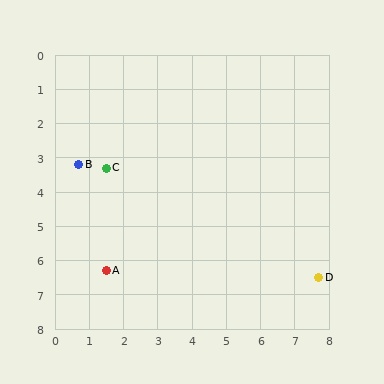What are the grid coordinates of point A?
Point A is at approximately (1.5, 6.3).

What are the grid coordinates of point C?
Point C is at approximately (1.5, 3.3).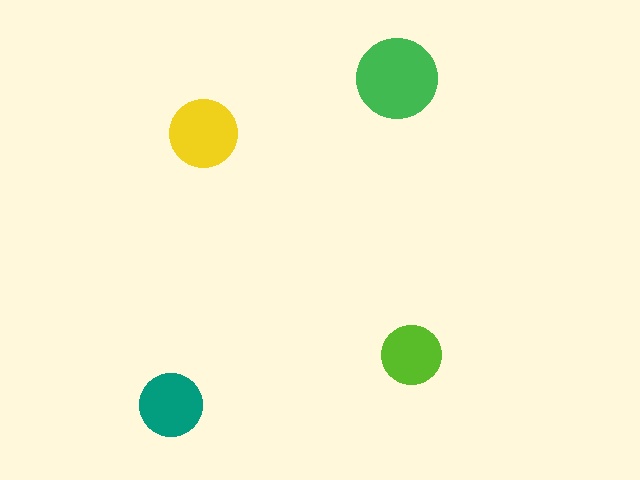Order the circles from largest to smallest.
the green one, the yellow one, the teal one, the lime one.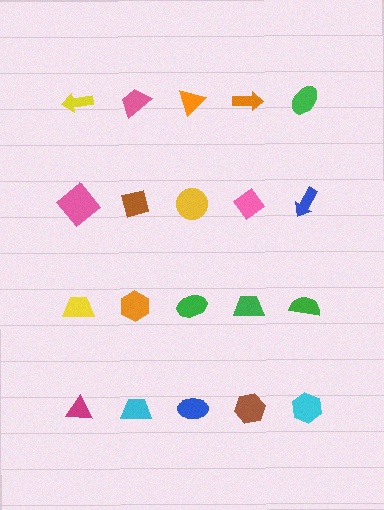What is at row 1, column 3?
An orange triangle.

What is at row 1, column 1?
A yellow arrow.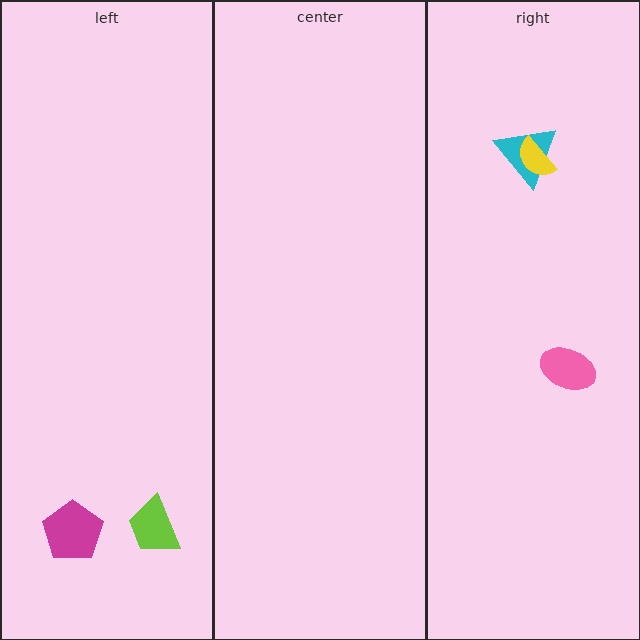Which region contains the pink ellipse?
The right region.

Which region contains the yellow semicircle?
The right region.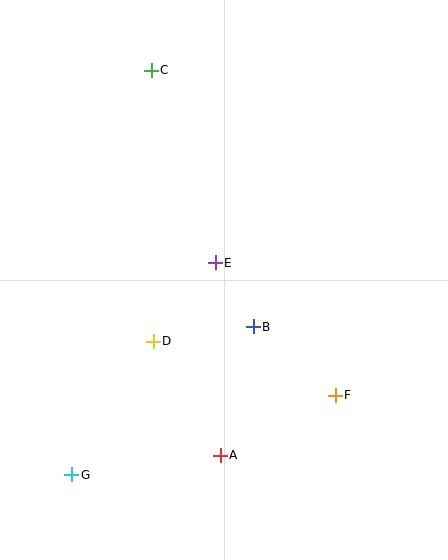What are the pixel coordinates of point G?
Point G is at (72, 475).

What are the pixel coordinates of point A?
Point A is at (220, 456).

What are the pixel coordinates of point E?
Point E is at (215, 263).